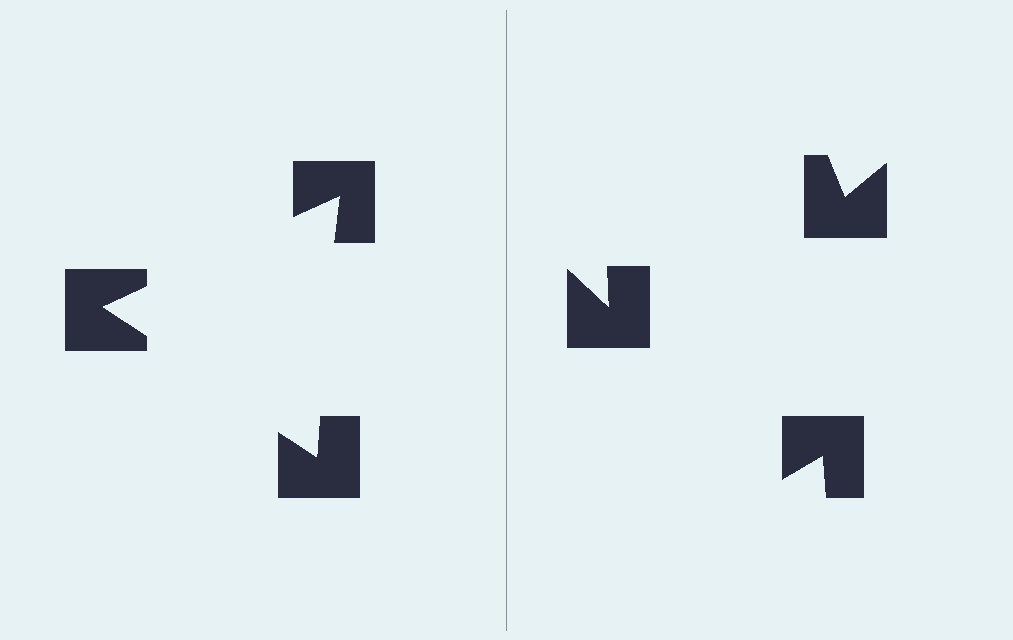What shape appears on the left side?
An illusory triangle.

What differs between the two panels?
The notched squares are positioned identically on both sides; only the wedge orientations differ. On the left they align to a triangle; on the right they are misaligned.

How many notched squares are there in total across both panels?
6 — 3 on each side.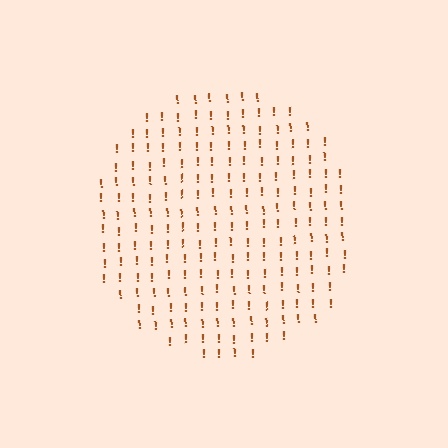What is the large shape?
The large shape is a circle.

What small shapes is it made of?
It is made of small exclamation marks.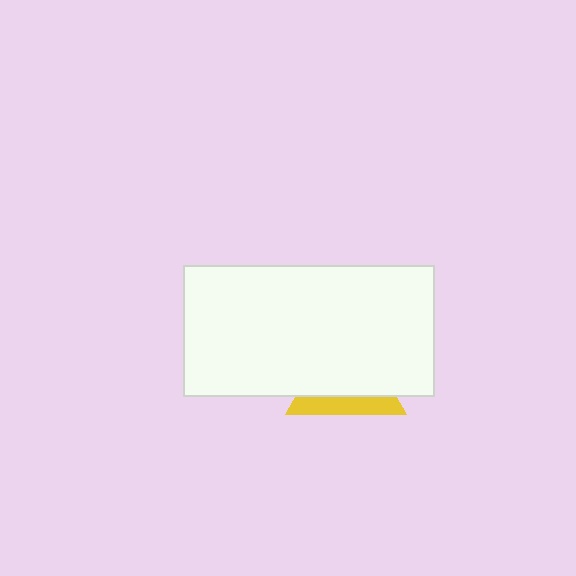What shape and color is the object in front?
The object in front is a white rectangle.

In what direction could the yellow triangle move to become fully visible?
The yellow triangle could move down. That would shift it out from behind the white rectangle entirely.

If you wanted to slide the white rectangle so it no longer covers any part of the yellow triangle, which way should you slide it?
Slide it up — that is the most direct way to separate the two shapes.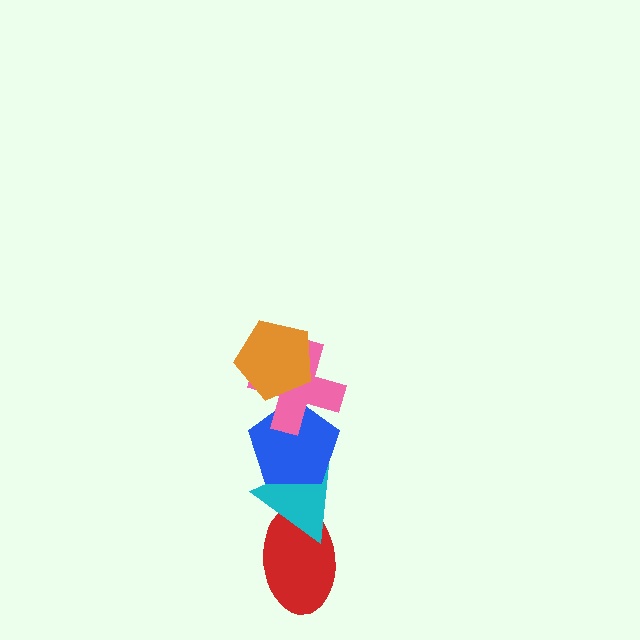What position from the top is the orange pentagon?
The orange pentagon is 1st from the top.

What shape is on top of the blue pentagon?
The pink cross is on top of the blue pentagon.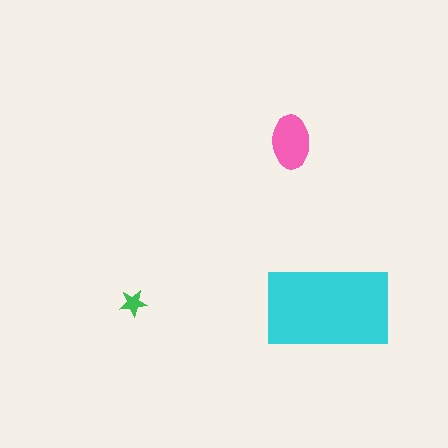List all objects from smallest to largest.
The green star, the pink ellipse, the cyan rectangle.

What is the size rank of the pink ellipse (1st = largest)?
2nd.